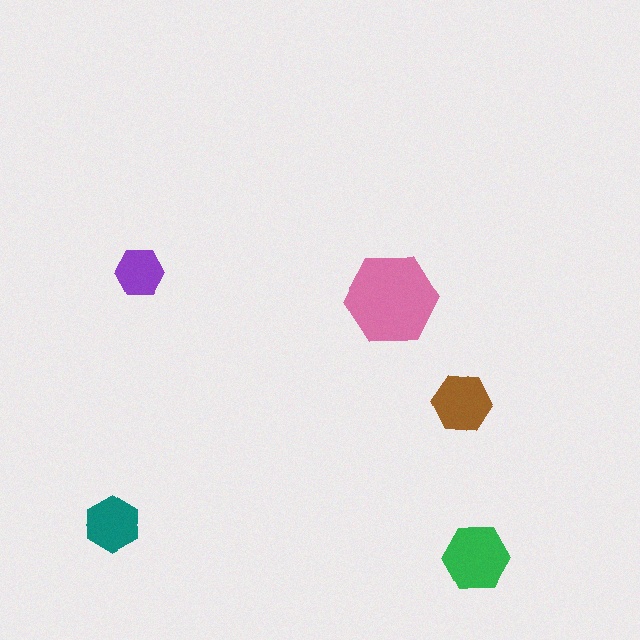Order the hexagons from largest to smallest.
the pink one, the green one, the brown one, the teal one, the purple one.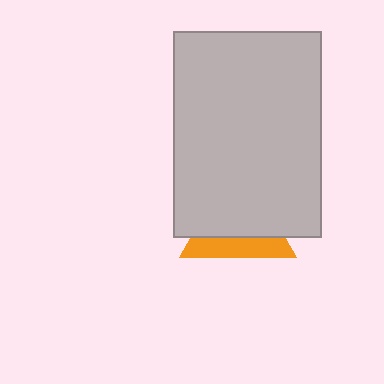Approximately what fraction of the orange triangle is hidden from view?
Roughly 65% of the orange triangle is hidden behind the light gray rectangle.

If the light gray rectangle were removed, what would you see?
You would see the complete orange triangle.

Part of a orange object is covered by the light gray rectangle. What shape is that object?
It is a triangle.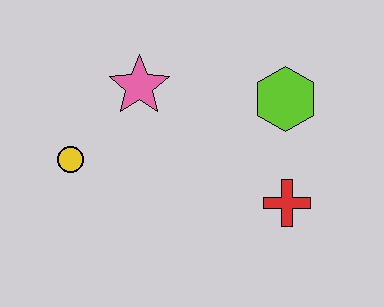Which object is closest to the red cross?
The lime hexagon is closest to the red cross.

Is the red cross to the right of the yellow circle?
Yes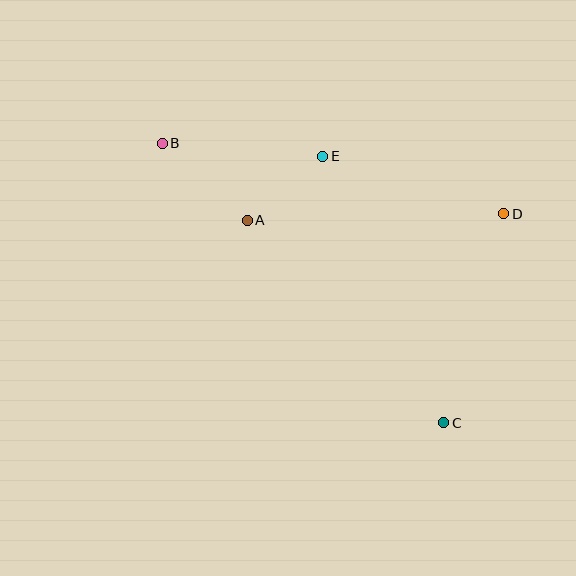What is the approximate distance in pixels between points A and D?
The distance between A and D is approximately 256 pixels.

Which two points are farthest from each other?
Points B and C are farthest from each other.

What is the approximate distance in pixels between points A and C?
The distance between A and C is approximately 282 pixels.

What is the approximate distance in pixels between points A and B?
The distance between A and B is approximately 115 pixels.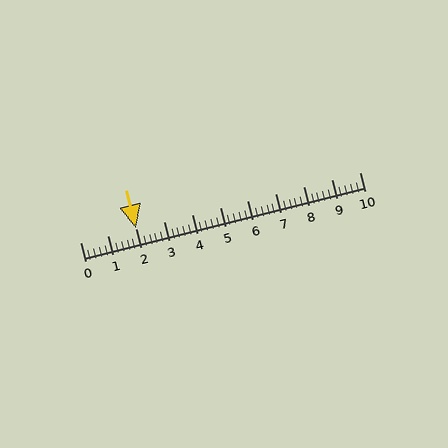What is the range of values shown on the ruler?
The ruler shows values from 0 to 10.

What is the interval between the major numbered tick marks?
The major tick marks are spaced 1 units apart.